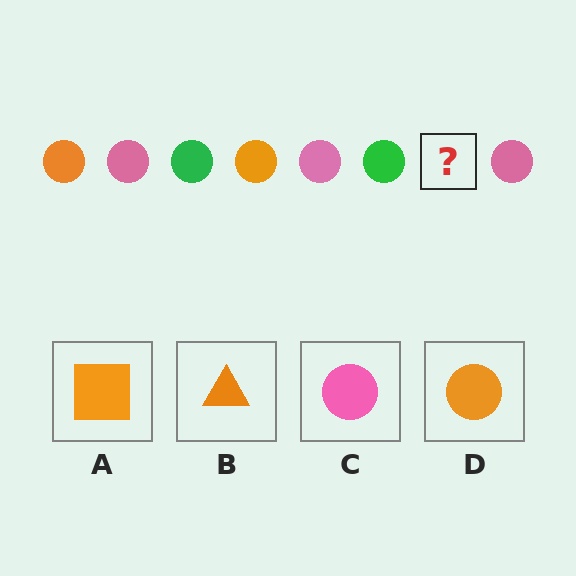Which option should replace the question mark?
Option D.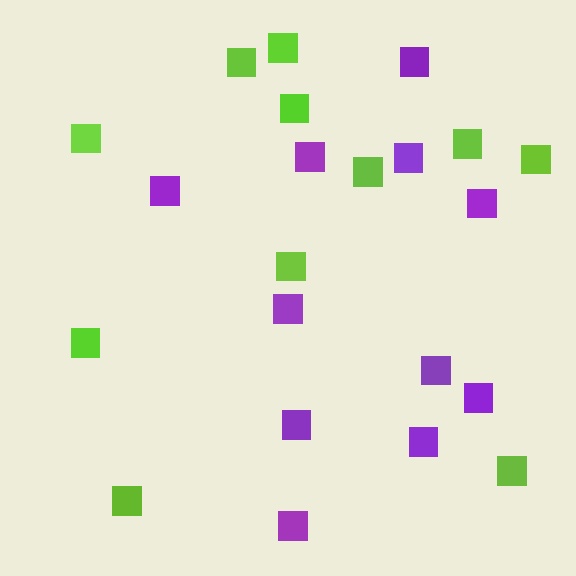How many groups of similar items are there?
There are 2 groups: one group of purple squares (11) and one group of lime squares (11).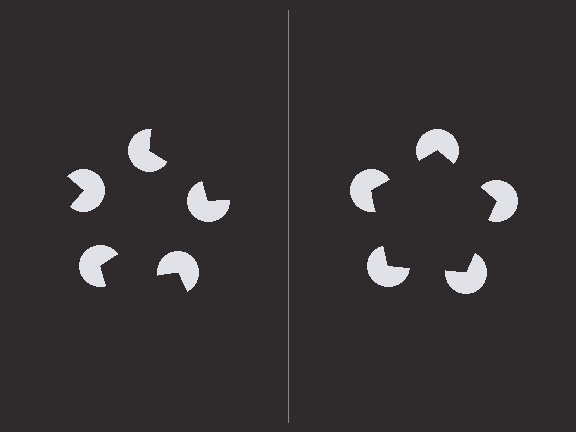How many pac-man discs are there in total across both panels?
10 — 5 on each side.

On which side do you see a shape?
An illusory pentagon appears on the right side. On the left side the wedge cuts are rotated, so no coherent shape forms.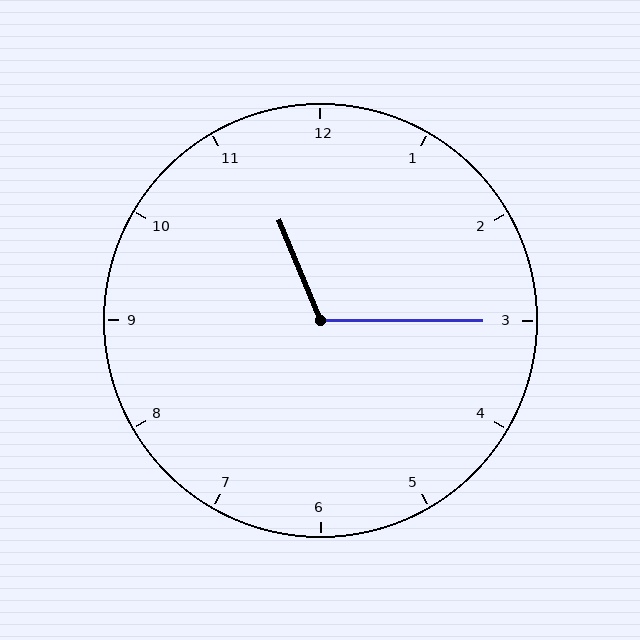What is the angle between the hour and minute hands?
Approximately 112 degrees.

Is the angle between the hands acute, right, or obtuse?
It is obtuse.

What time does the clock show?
11:15.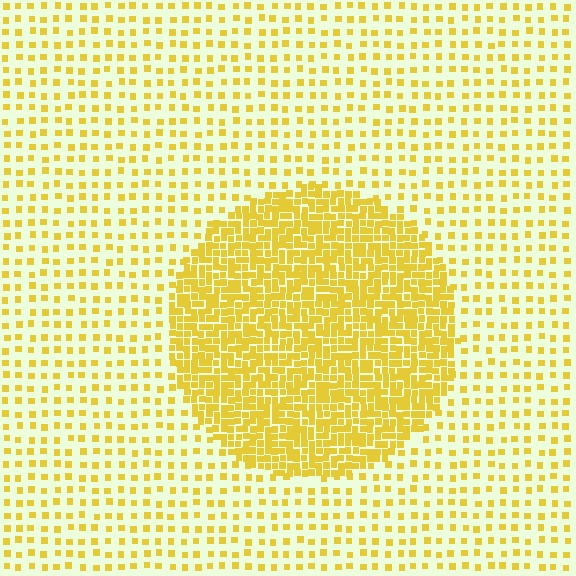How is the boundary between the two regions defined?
The boundary is defined by a change in element density (approximately 3.0x ratio). All elements are the same color, size, and shape.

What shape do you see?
I see a circle.